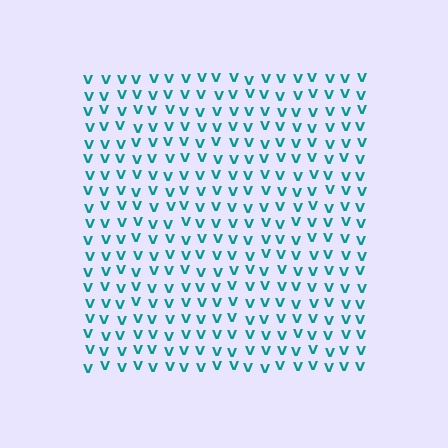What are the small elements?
The small elements are letter V's.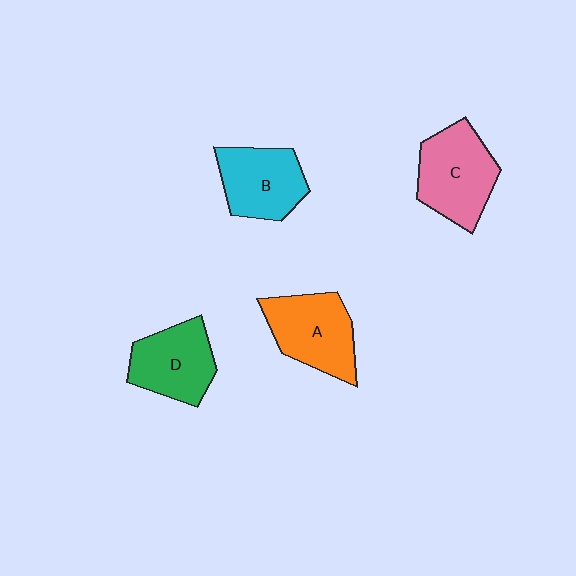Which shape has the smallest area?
Shape D (green).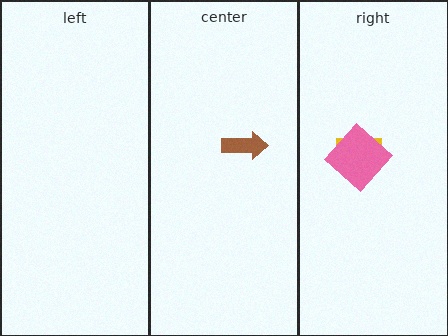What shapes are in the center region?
The brown arrow.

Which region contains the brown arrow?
The center region.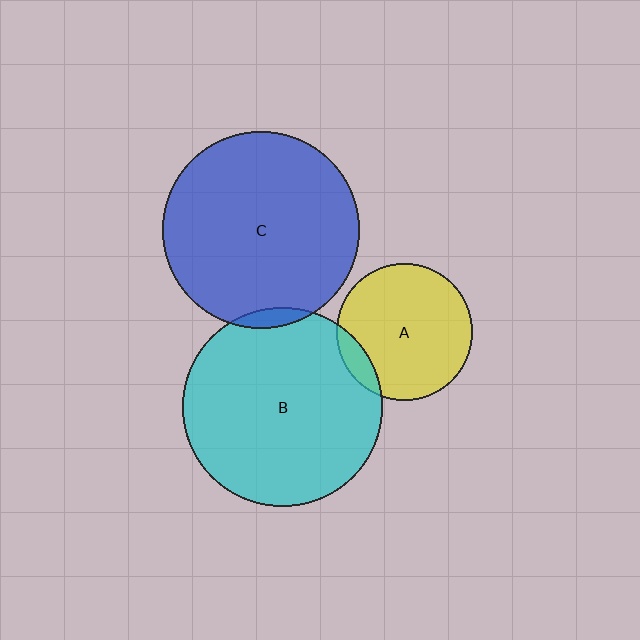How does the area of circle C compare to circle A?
Approximately 2.1 times.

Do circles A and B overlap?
Yes.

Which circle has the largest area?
Circle B (cyan).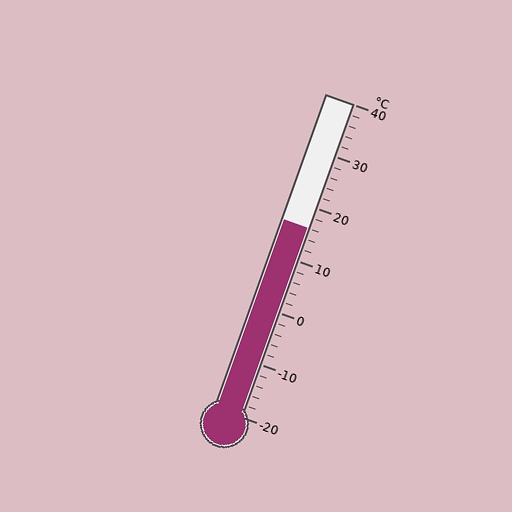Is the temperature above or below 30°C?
The temperature is below 30°C.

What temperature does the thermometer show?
The thermometer shows approximately 16°C.